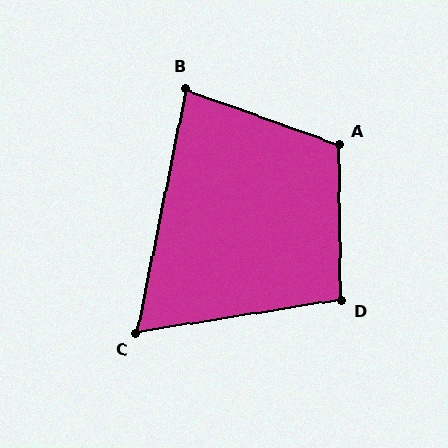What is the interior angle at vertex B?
Approximately 82 degrees (acute).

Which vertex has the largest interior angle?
A, at approximately 111 degrees.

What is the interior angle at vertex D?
Approximately 98 degrees (obtuse).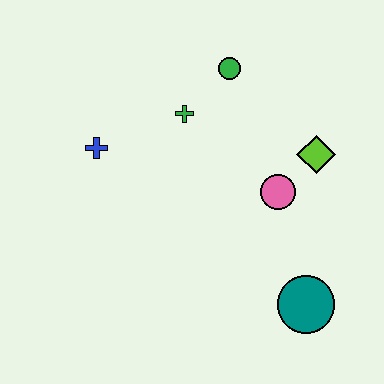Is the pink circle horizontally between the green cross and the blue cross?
No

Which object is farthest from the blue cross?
The teal circle is farthest from the blue cross.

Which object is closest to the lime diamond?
The pink circle is closest to the lime diamond.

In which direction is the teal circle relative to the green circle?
The teal circle is below the green circle.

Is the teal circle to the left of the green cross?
No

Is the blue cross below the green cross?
Yes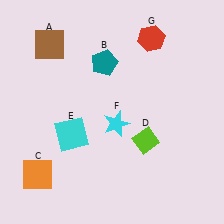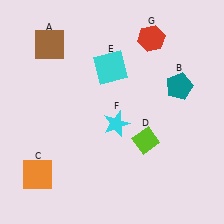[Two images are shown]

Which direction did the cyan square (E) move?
The cyan square (E) moved up.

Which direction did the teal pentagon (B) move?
The teal pentagon (B) moved right.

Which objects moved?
The objects that moved are: the teal pentagon (B), the cyan square (E).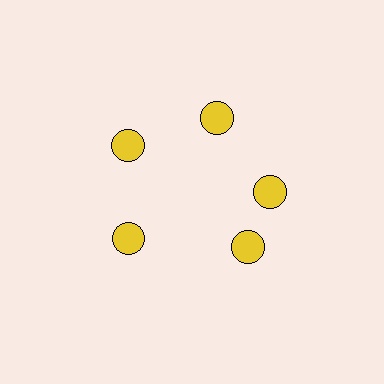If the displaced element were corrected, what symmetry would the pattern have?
It would have 5-fold rotational symmetry — the pattern would map onto itself every 72 degrees.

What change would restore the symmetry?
The symmetry would be restored by rotating it back into even spacing with its neighbors so that all 5 circles sit at equal angles and equal distance from the center.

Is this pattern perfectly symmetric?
No. The 5 yellow circles are arranged in a ring, but one element near the 5 o'clock position is rotated out of alignment along the ring, breaking the 5-fold rotational symmetry.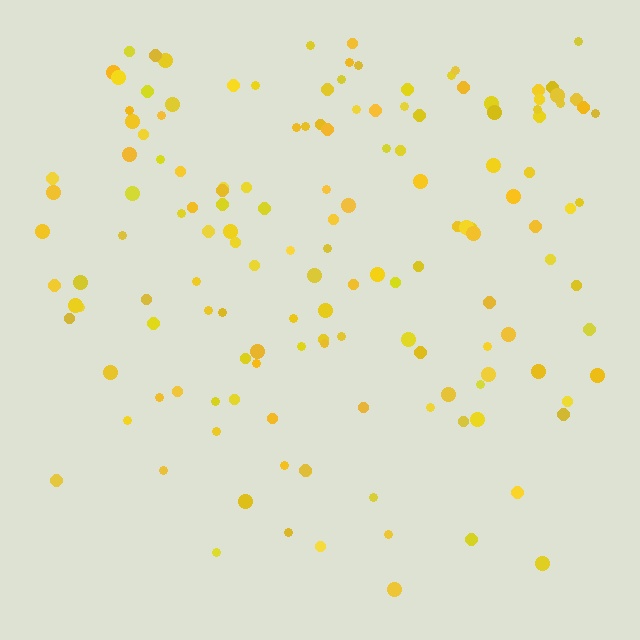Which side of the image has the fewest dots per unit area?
The bottom.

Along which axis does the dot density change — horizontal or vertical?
Vertical.